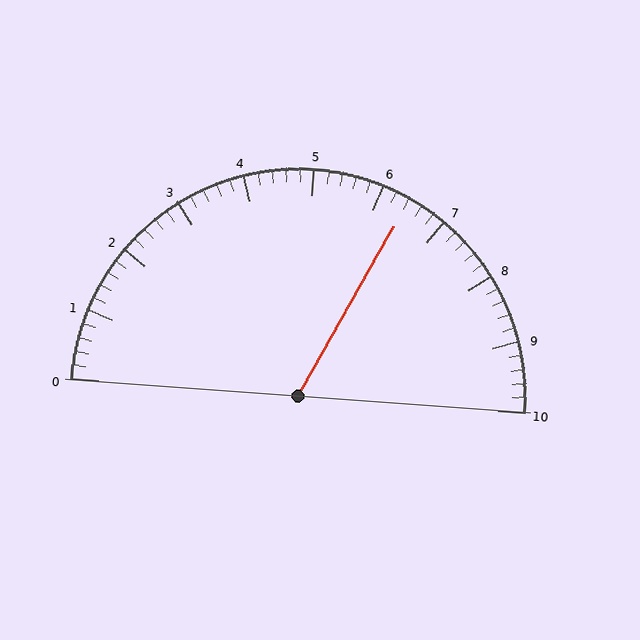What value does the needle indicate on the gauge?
The needle indicates approximately 6.4.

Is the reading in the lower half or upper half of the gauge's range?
The reading is in the upper half of the range (0 to 10).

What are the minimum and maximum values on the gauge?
The gauge ranges from 0 to 10.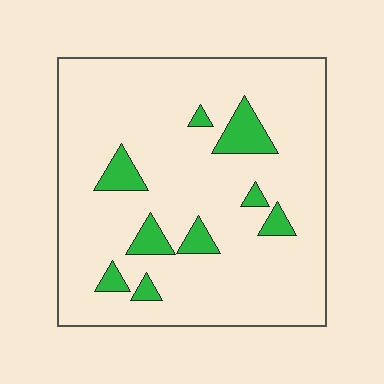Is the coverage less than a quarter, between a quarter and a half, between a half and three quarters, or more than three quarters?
Less than a quarter.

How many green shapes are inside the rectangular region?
9.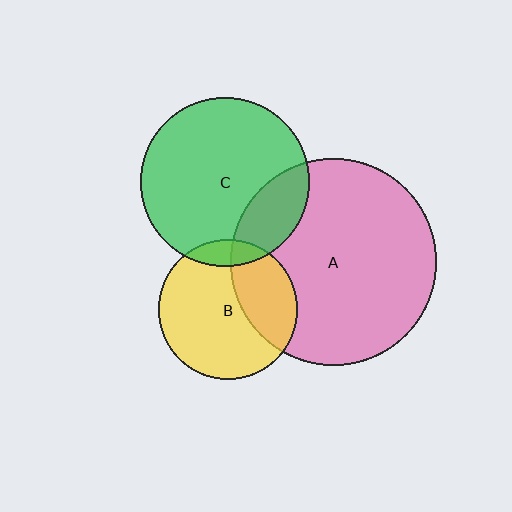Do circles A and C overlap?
Yes.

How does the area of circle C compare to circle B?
Approximately 1.5 times.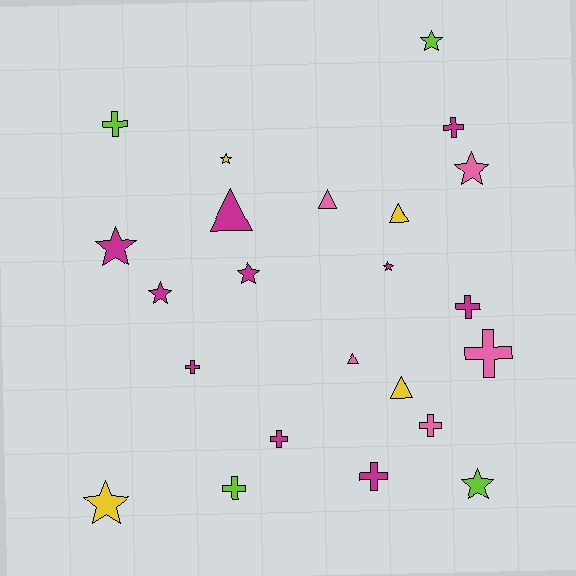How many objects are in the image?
There are 23 objects.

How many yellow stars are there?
There are 2 yellow stars.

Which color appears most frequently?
Magenta, with 10 objects.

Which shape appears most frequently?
Cross, with 9 objects.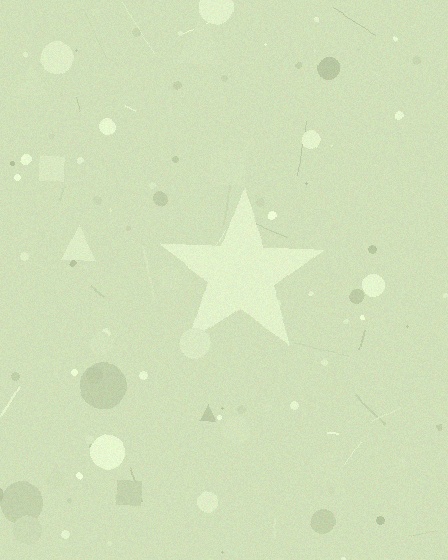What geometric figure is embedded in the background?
A star is embedded in the background.